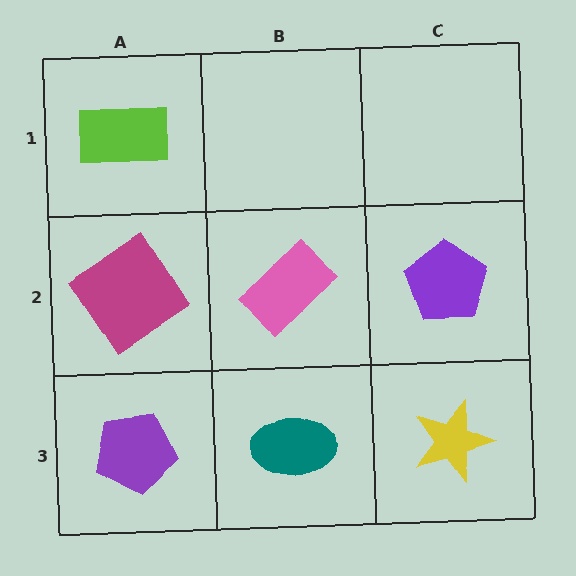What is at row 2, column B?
A pink rectangle.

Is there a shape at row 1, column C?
No, that cell is empty.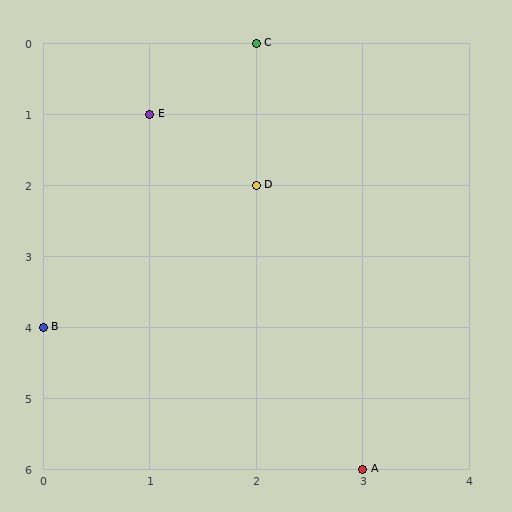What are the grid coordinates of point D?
Point D is at grid coordinates (2, 2).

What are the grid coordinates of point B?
Point B is at grid coordinates (0, 4).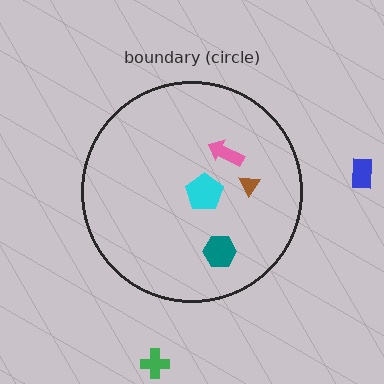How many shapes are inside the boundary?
4 inside, 2 outside.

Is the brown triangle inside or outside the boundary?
Inside.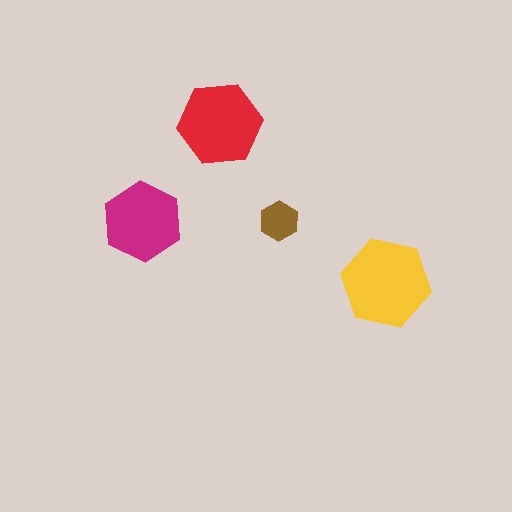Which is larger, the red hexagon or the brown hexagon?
The red one.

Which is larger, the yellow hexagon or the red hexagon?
The yellow one.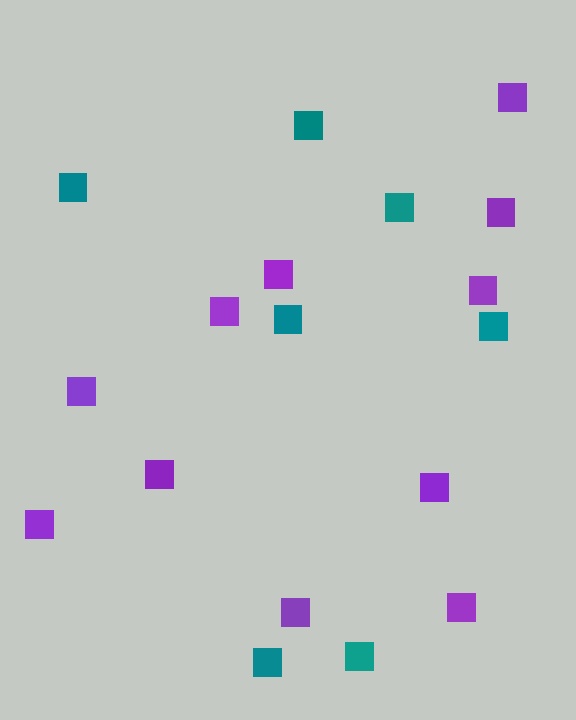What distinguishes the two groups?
There are 2 groups: one group of teal squares (7) and one group of purple squares (11).